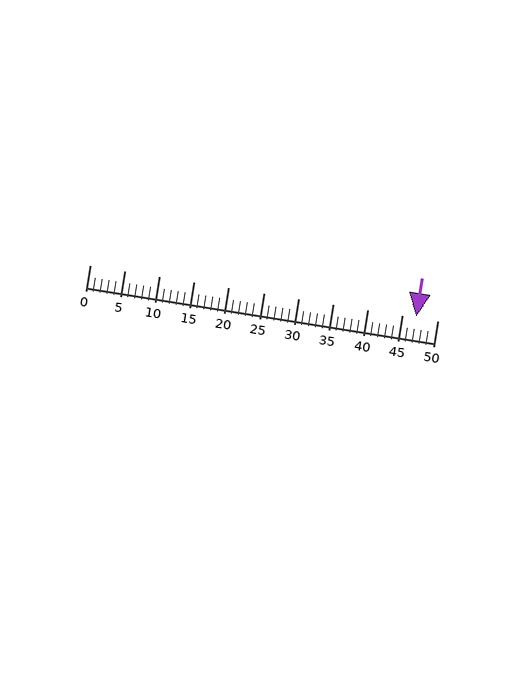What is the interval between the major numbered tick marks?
The major tick marks are spaced 5 units apart.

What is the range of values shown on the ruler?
The ruler shows values from 0 to 50.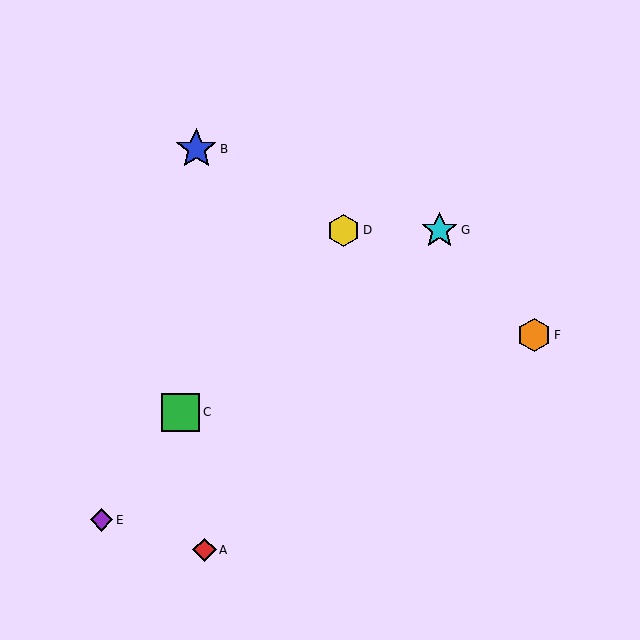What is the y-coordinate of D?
Object D is at y≈230.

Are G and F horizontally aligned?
No, G is at y≈230 and F is at y≈335.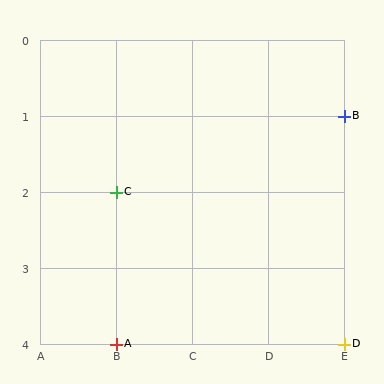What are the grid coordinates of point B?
Point B is at grid coordinates (E, 1).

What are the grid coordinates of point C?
Point C is at grid coordinates (B, 2).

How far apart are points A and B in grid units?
Points A and B are 3 columns and 3 rows apart (about 4.2 grid units diagonally).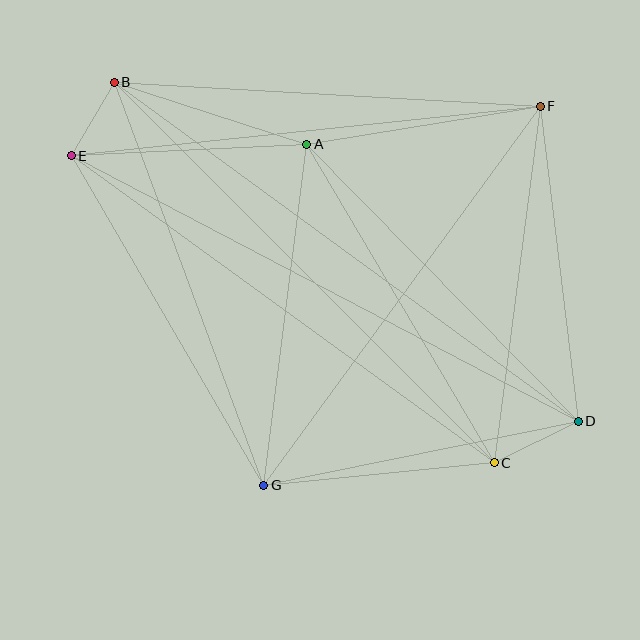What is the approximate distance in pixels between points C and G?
The distance between C and G is approximately 232 pixels.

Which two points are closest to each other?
Points B and E are closest to each other.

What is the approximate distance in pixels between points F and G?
The distance between F and G is approximately 469 pixels.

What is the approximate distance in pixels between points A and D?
The distance between A and D is approximately 388 pixels.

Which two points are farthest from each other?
Points B and D are farthest from each other.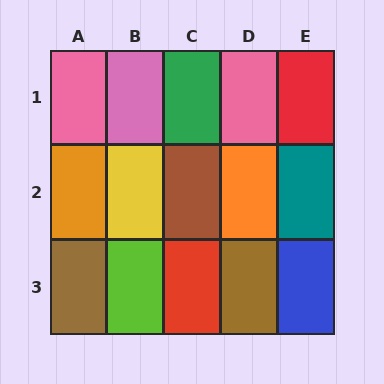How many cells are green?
1 cell is green.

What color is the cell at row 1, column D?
Pink.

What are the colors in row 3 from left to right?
Brown, lime, red, brown, blue.